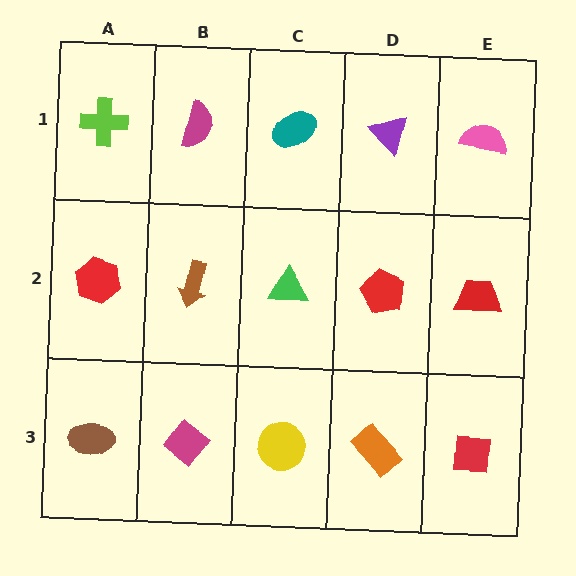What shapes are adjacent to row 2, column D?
A purple triangle (row 1, column D), an orange rectangle (row 3, column D), a green triangle (row 2, column C), a red trapezoid (row 2, column E).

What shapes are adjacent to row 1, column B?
A brown arrow (row 2, column B), a lime cross (row 1, column A), a teal ellipse (row 1, column C).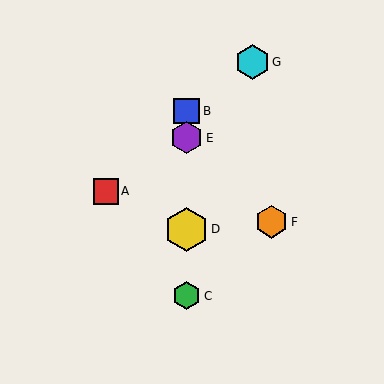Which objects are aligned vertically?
Objects B, C, D, E are aligned vertically.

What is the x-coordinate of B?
Object B is at x≈187.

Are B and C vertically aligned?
Yes, both are at x≈187.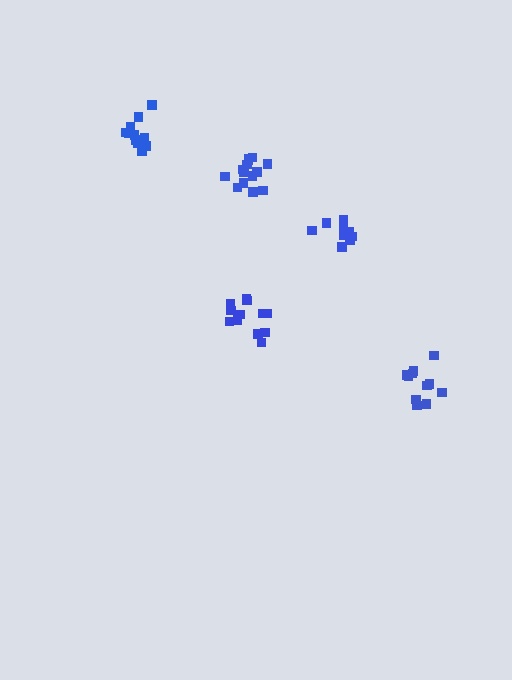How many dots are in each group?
Group 1: 11 dots, Group 2: 11 dots, Group 3: 11 dots, Group 4: 14 dots, Group 5: 13 dots (60 total).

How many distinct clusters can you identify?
There are 5 distinct clusters.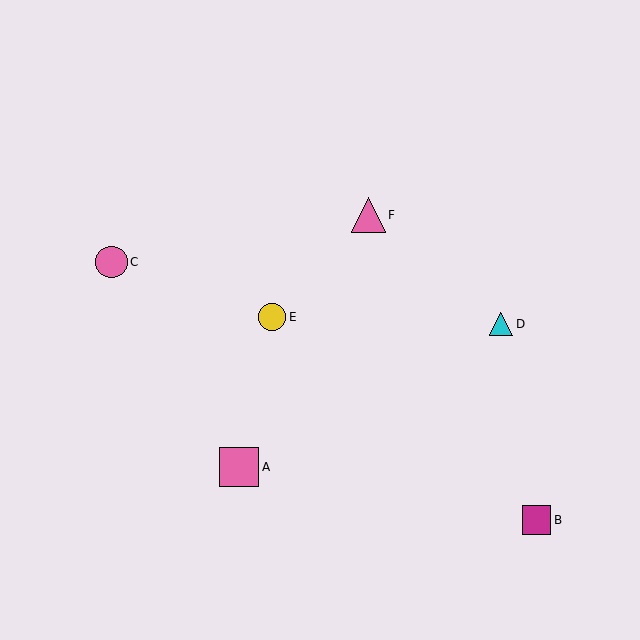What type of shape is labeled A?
Shape A is a pink square.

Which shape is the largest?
The pink square (labeled A) is the largest.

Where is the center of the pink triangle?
The center of the pink triangle is at (368, 215).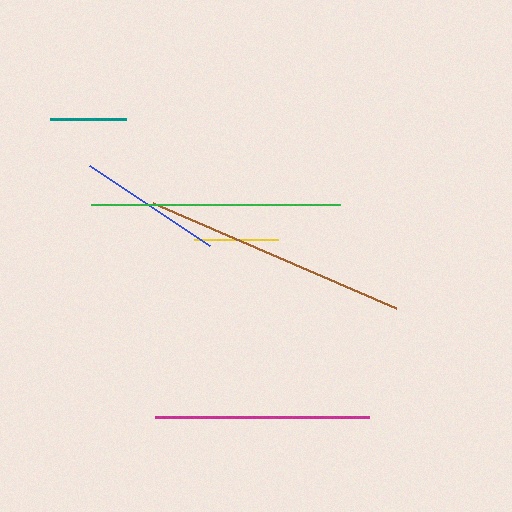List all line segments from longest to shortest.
From longest to shortest: brown, green, magenta, blue, yellow, teal.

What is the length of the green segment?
The green segment is approximately 249 pixels long.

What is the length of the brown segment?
The brown segment is approximately 264 pixels long.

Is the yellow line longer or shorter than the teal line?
The yellow line is longer than the teal line.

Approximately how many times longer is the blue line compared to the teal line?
The blue line is approximately 1.9 times the length of the teal line.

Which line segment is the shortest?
The teal line is the shortest at approximately 76 pixels.